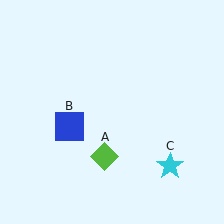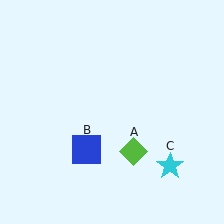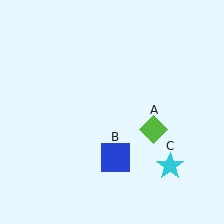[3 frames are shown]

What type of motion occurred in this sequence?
The lime diamond (object A), blue square (object B) rotated counterclockwise around the center of the scene.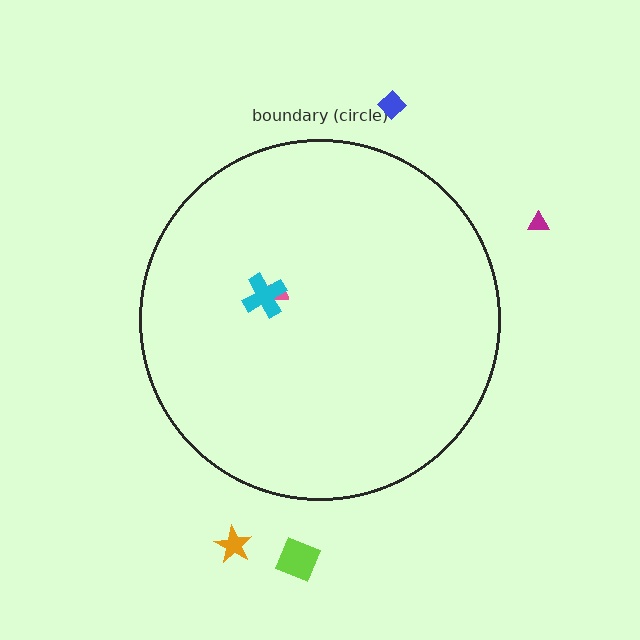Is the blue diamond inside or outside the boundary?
Outside.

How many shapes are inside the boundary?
2 inside, 4 outside.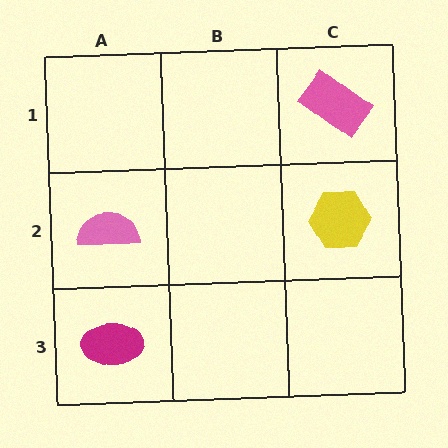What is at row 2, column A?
A pink semicircle.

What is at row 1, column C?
A pink rectangle.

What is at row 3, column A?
A magenta ellipse.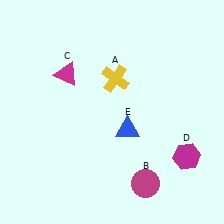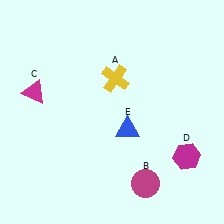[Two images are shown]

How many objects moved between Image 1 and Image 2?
1 object moved between the two images.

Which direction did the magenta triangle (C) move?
The magenta triangle (C) moved left.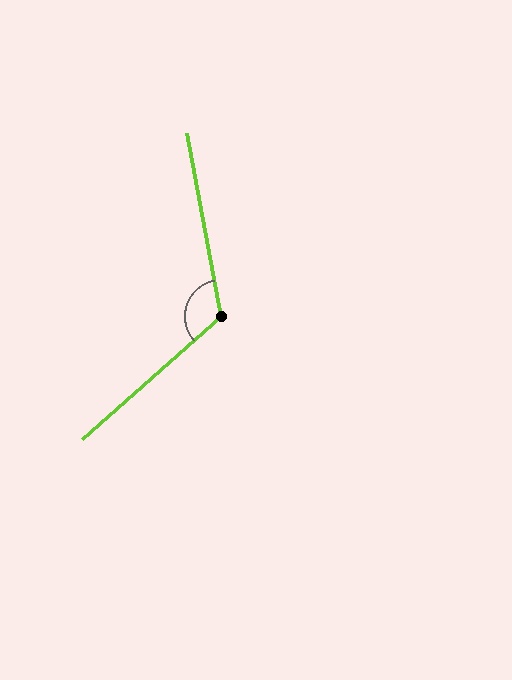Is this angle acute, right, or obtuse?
It is obtuse.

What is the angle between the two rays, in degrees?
Approximately 121 degrees.